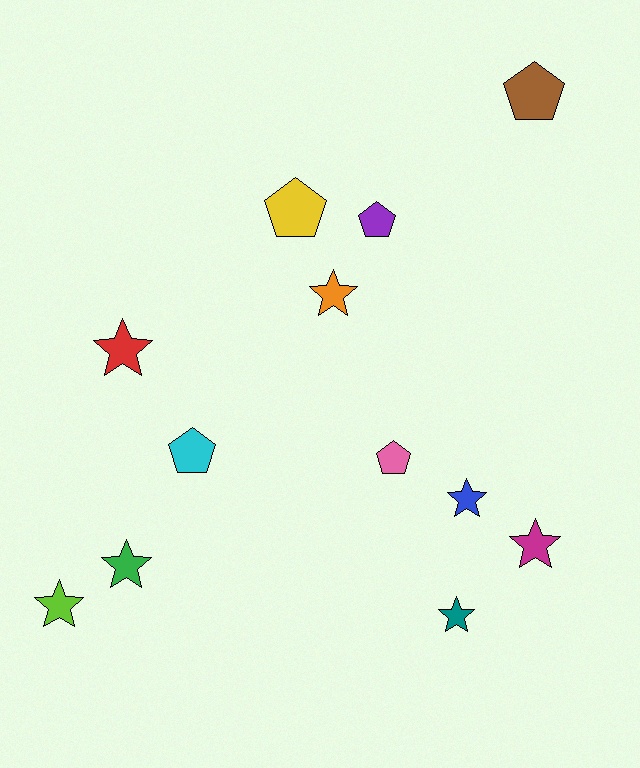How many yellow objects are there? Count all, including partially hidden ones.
There is 1 yellow object.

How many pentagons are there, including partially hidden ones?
There are 5 pentagons.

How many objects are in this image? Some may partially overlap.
There are 12 objects.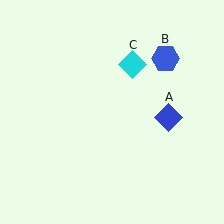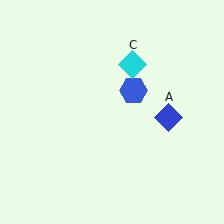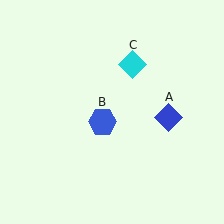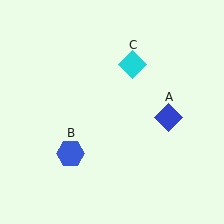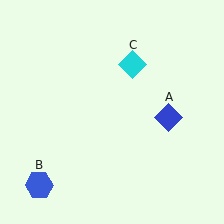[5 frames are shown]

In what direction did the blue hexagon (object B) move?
The blue hexagon (object B) moved down and to the left.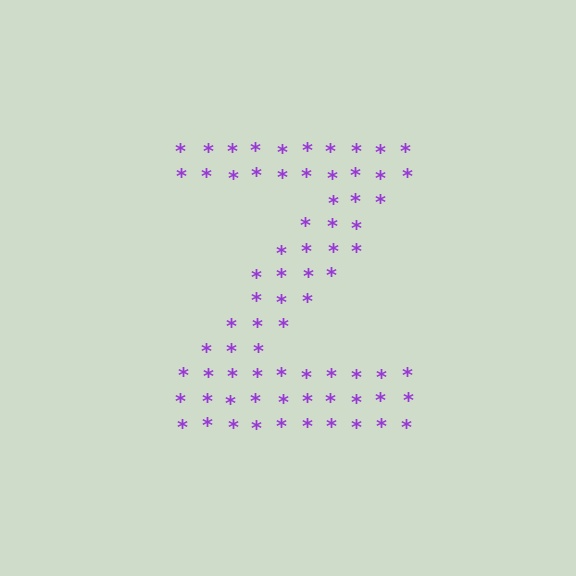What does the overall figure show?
The overall figure shows the letter Z.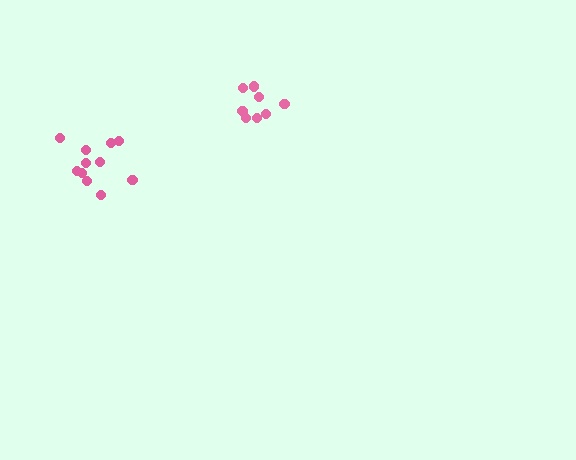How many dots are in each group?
Group 1: 11 dots, Group 2: 8 dots (19 total).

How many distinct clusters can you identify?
There are 2 distinct clusters.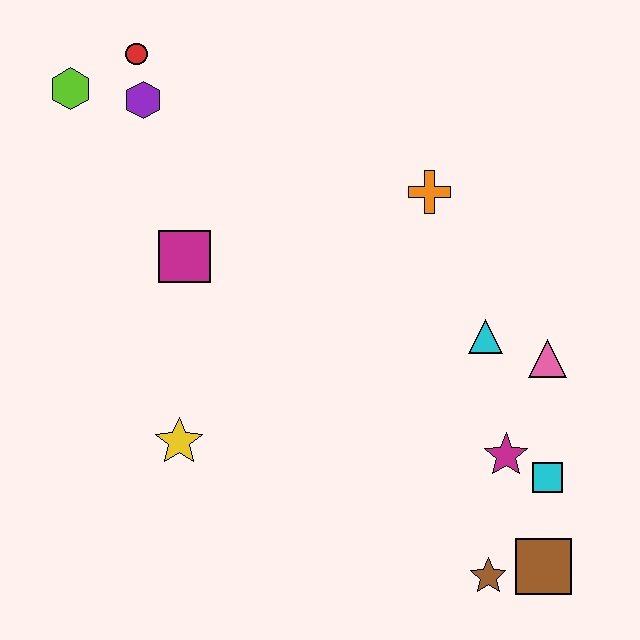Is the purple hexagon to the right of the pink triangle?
No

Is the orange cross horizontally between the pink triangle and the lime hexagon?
Yes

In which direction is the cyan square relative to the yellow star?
The cyan square is to the right of the yellow star.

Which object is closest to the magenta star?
The cyan square is closest to the magenta star.